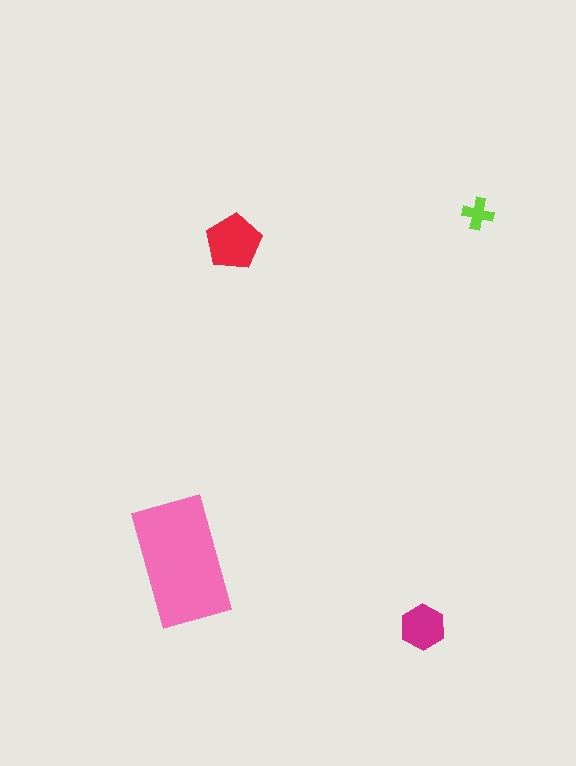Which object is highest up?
The lime cross is topmost.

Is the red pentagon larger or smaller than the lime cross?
Larger.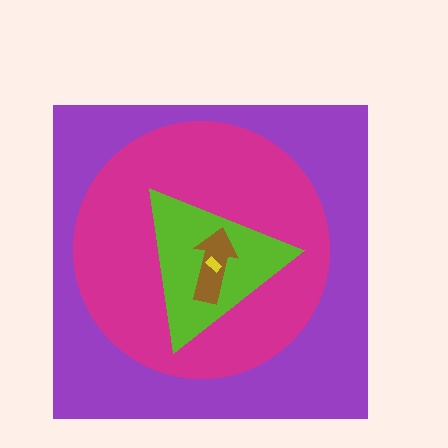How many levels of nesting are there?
5.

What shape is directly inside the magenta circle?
The lime triangle.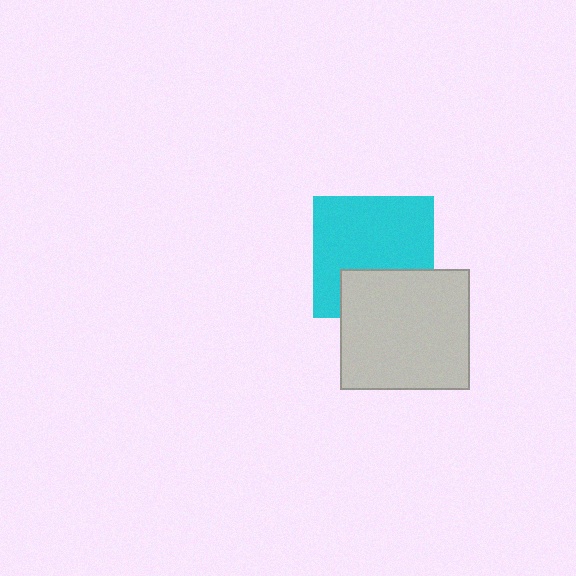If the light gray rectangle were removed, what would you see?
You would see the complete cyan square.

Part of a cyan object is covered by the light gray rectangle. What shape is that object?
It is a square.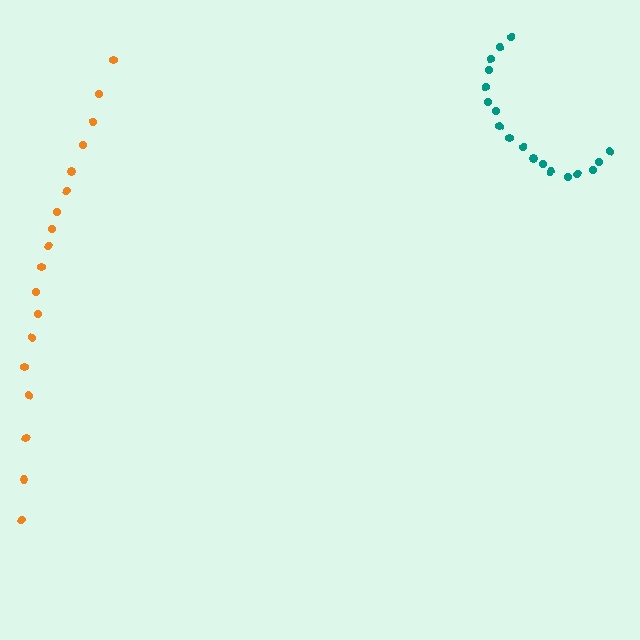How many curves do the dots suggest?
There are 2 distinct paths.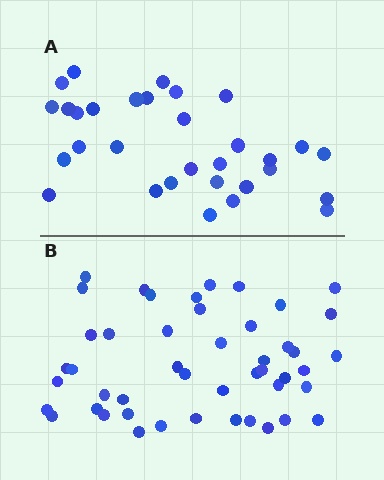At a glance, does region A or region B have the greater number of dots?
Region B (the bottom region) has more dots.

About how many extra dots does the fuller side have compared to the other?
Region B has approximately 15 more dots than region A.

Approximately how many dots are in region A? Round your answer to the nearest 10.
About 30 dots. (The exact count is 31, which rounds to 30.)